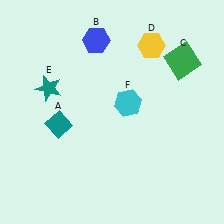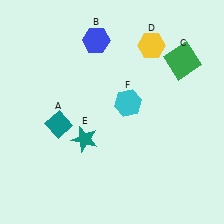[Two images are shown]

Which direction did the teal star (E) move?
The teal star (E) moved down.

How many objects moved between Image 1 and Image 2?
1 object moved between the two images.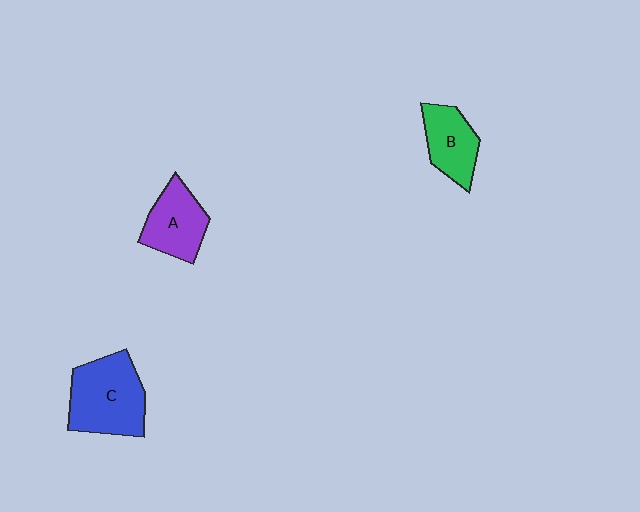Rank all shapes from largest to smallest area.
From largest to smallest: C (blue), A (purple), B (green).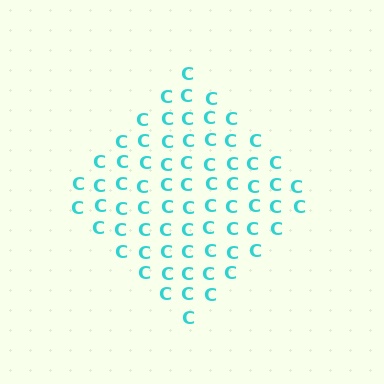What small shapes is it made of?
It is made of small letter C's.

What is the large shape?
The large shape is a diamond.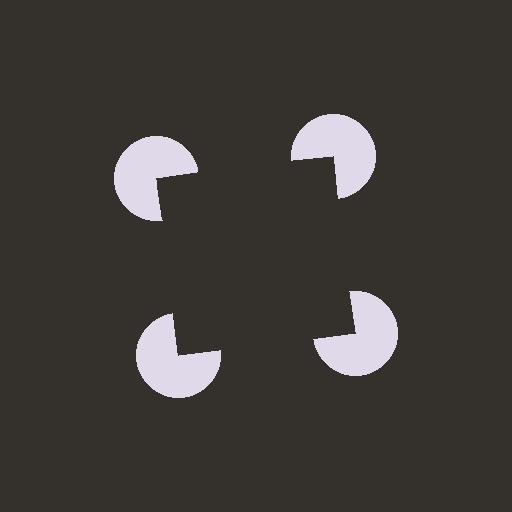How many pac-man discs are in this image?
There are 4 — one at each vertex of the illusory square.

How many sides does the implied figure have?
4 sides.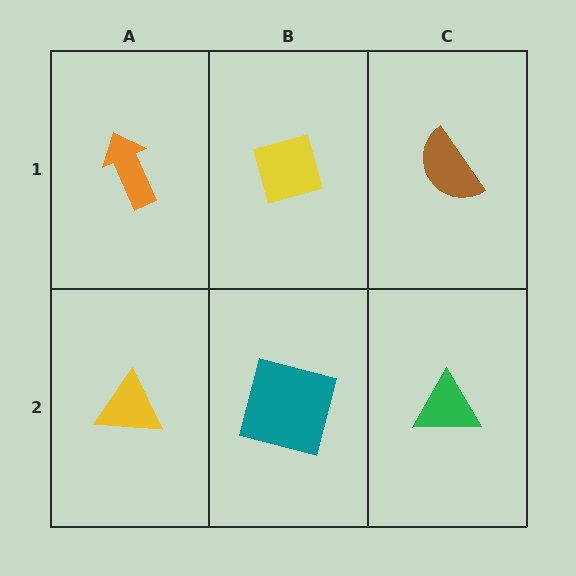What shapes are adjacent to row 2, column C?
A brown semicircle (row 1, column C), a teal square (row 2, column B).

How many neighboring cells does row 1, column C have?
2.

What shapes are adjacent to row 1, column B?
A teal square (row 2, column B), an orange arrow (row 1, column A), a brown semicircle (row 1, column C).